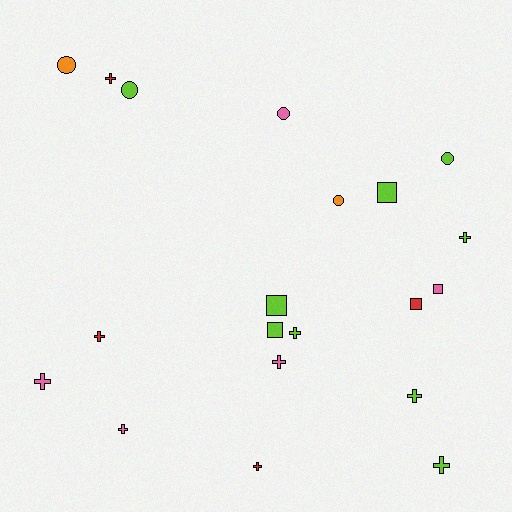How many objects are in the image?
There are 20 objects.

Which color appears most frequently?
Lime, with 9 objects.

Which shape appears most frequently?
Cross, with 10 objects.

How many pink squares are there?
There is 1 pink square.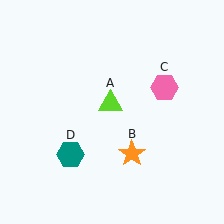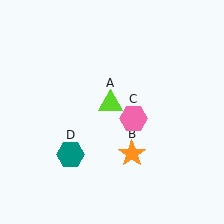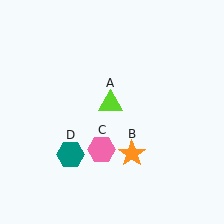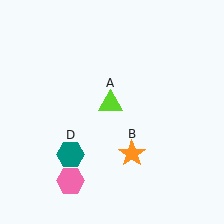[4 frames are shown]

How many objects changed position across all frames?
1 object changed position: pink hexagon (object C).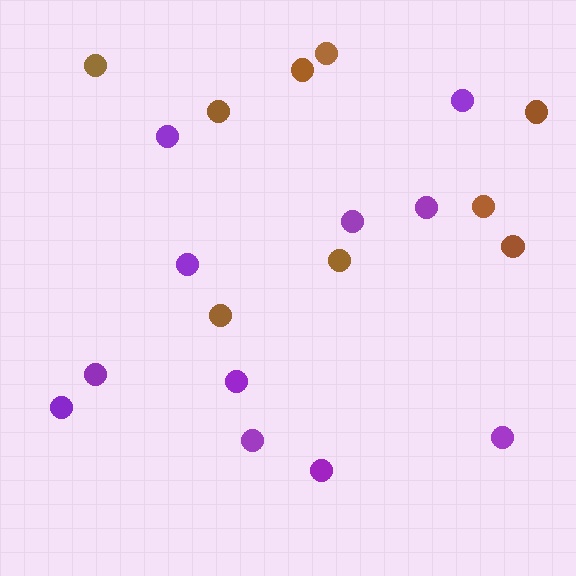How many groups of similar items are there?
There are 2 groups: one group of brown circles (9) and one group of purple circles (11).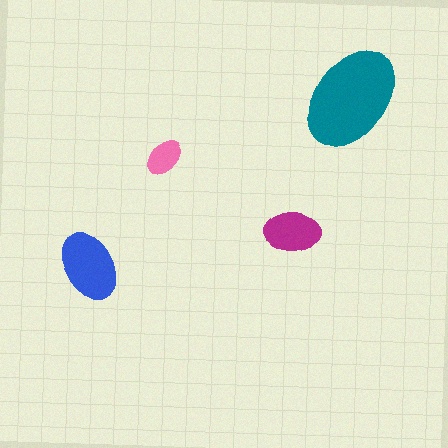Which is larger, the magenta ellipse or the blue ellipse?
The blue one.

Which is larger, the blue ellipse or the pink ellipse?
The blue one.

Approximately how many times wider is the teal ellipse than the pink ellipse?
About 3 times wider.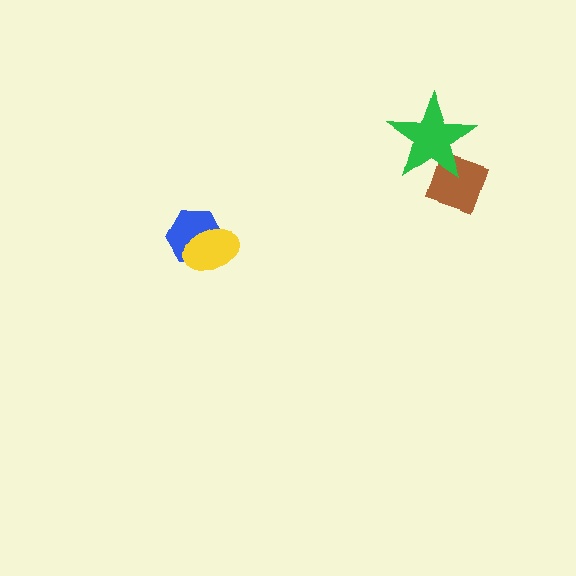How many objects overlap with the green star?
1 object overlaps with the green star.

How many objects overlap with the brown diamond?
1 object overlaps with the brown diamond.